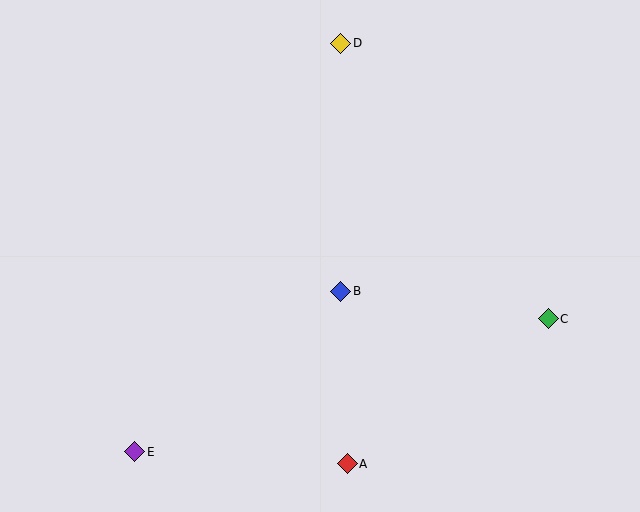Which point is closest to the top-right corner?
Point D is closest to the top-right corner.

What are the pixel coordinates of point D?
Point D is at (341, 43).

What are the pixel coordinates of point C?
Point C is at (548, 319).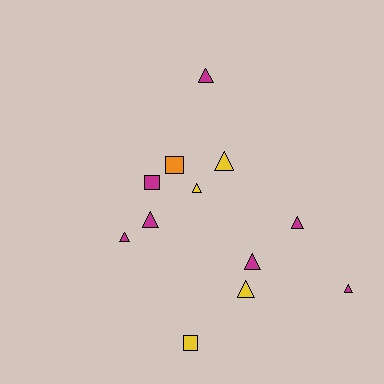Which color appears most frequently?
Magenta, with 7 objects.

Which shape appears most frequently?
Triangle, with 9 objects.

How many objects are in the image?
There are 12 objects.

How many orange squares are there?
There is 1 orange square.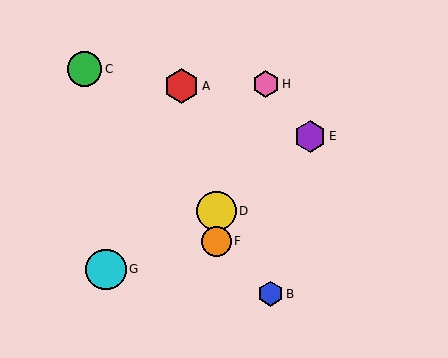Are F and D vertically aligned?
Yes, both are at x≈217.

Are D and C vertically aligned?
No, D is at x≈217 and C is at x≈84.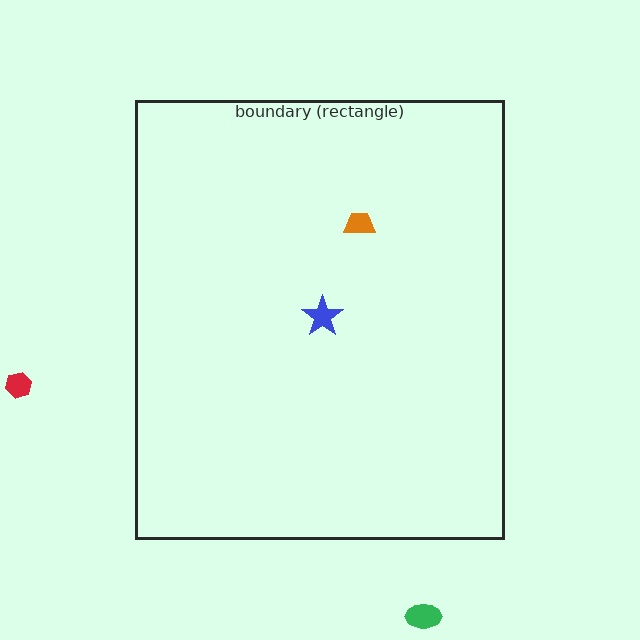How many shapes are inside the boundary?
2 inside, 2 outside.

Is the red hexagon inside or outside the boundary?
Outside.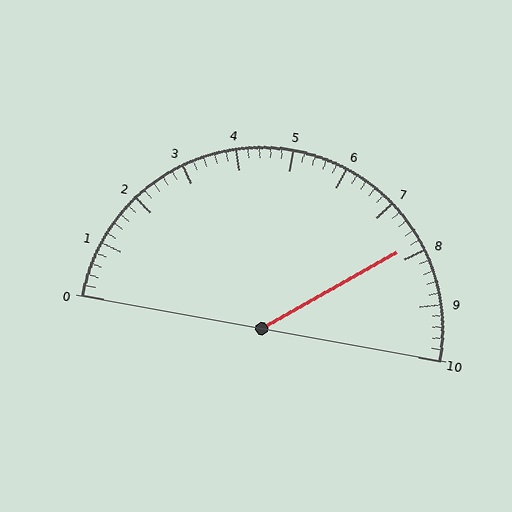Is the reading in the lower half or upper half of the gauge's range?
The reading is in the upper half of the range (0 to 10).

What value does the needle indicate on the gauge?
The needle indicates approximately 7.8.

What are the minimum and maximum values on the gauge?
The gauge ranges from 0 to 10.